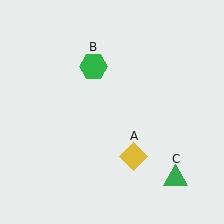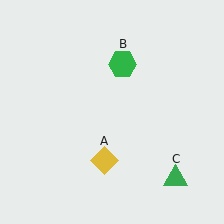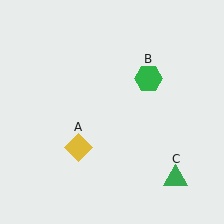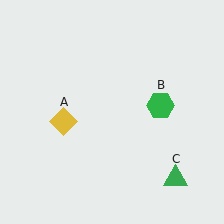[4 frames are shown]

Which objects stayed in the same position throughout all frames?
Green triangle (object C) remained stationary.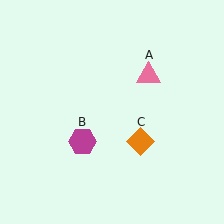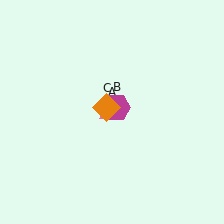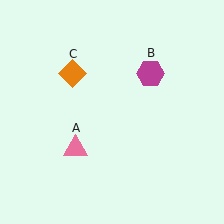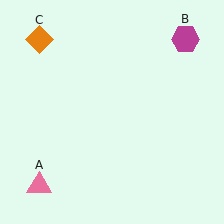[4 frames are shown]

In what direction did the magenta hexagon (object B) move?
The magenta hexagon (object B) moved up and to the right.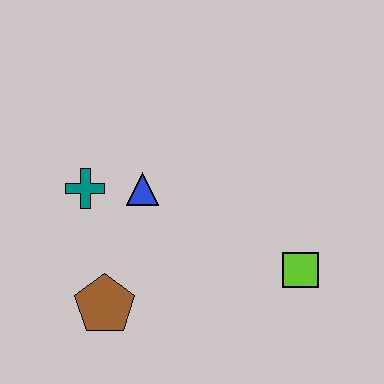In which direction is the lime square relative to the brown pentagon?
The lime square is to the right of the brown pentagon.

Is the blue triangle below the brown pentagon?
No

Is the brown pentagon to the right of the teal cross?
Yes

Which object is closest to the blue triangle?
The teal cross is closest to the blue triangle.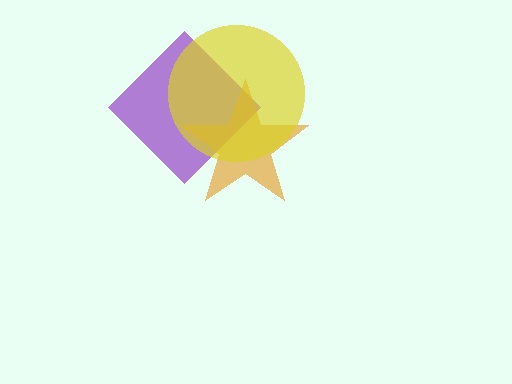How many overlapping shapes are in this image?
There are 3 overlapping shapes in the image.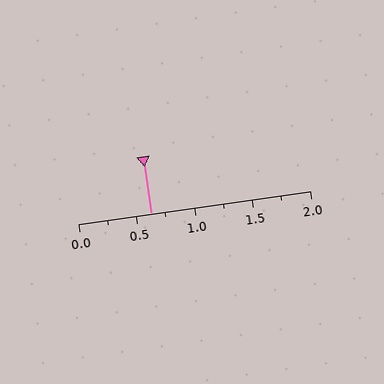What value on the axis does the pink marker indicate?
The marker indicates approximately 0.62.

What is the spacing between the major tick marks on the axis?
The major ticks are spaced 0.5 apart.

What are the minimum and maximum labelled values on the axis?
The axis runs from 0.0 to 2.0.